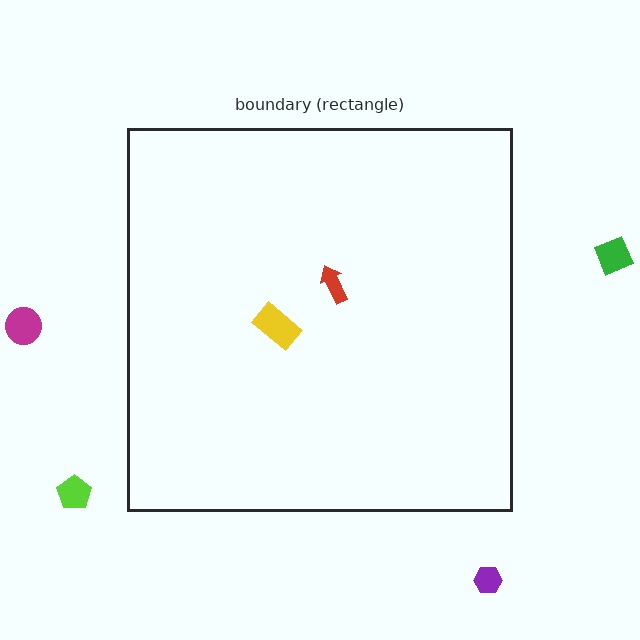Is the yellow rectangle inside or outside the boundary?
Inside.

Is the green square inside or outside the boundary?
Outside.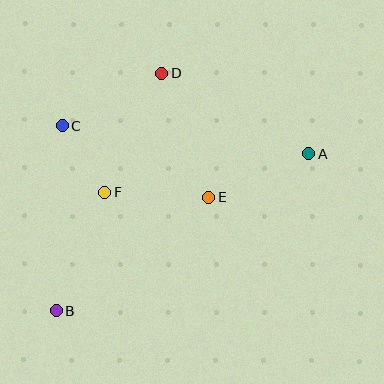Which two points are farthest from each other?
Points A and B are farthest from each other.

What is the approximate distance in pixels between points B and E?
The distance between B and E is approximately 190 pixels.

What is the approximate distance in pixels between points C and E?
The distance between C and E is approximately 163 pixels.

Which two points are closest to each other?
Points C and F are closest to each other.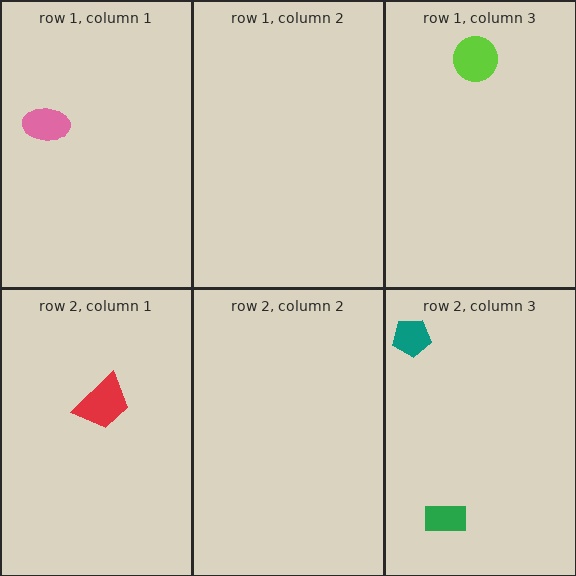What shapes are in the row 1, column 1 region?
The pink ellipse.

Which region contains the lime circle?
The row 1, column 3 region.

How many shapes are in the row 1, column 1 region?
1.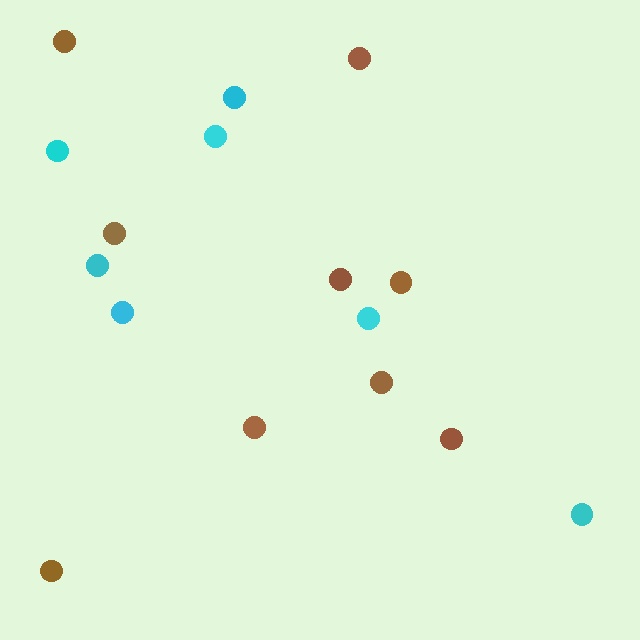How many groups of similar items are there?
There are 2 groups: one group of brown circles (9) and one group of cyan circles (7).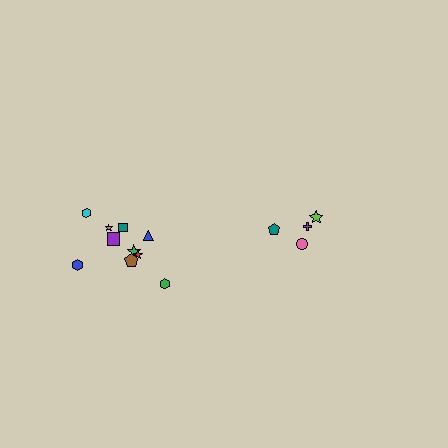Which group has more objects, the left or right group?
The left group.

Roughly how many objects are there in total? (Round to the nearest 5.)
Roughly 15 objects in total.